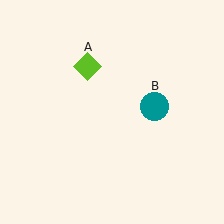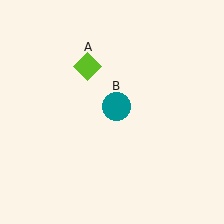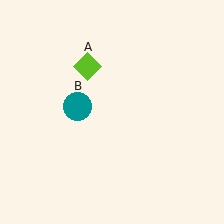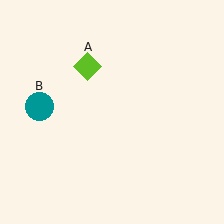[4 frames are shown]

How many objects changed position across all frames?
1 object changed position: teal circle (object B).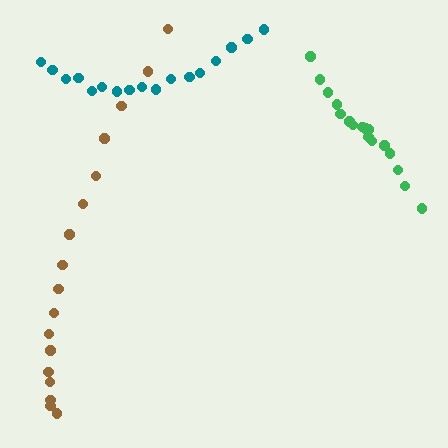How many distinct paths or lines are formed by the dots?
There are 3 distinct paths.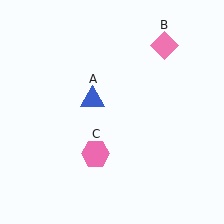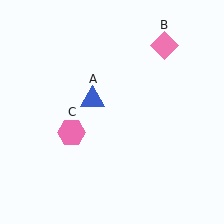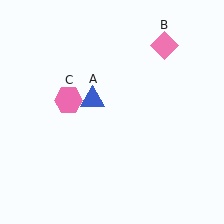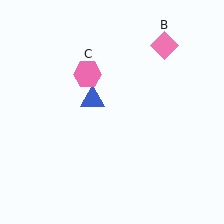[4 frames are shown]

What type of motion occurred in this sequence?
The pink hexagon (object C) rotated clockwise around the center of the scene.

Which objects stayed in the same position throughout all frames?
Blue triangle (object A) and pink diamond (object B) remained stationary.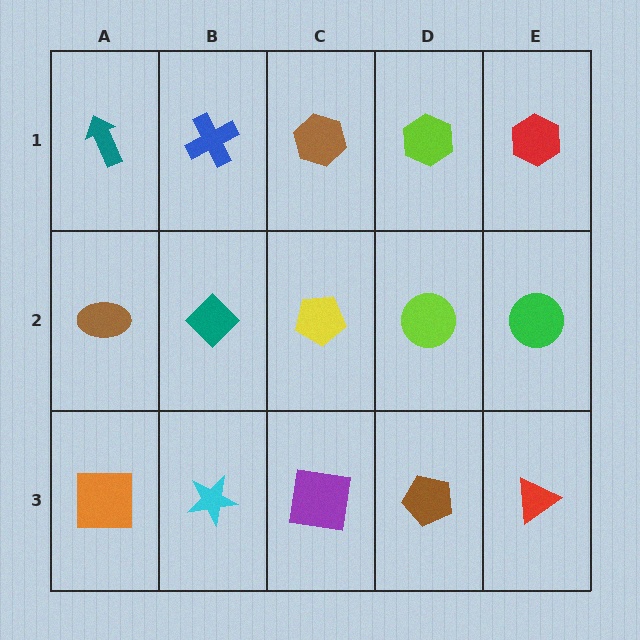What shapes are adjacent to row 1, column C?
A yellow pentagon (row 2, column C), a blue cross (row 1, column B), a lime hexagon (row 1, column D).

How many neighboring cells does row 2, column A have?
3.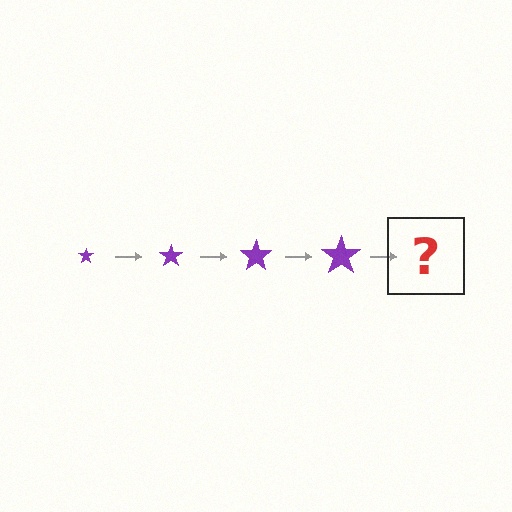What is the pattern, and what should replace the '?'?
The pattern is that the star gets progressively larger each step. The '?' should be a purple star, larger than the previous one.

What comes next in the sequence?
The next element should be a purple star, larger than the previous one.